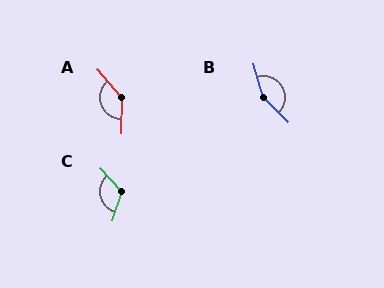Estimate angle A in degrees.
Approximately 138 degrees.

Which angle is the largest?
B, at approximately 151 degrees.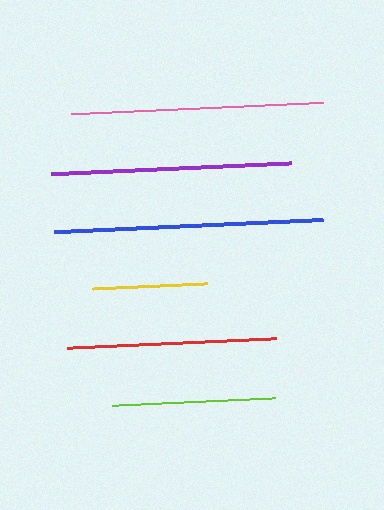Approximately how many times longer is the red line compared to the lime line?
The red line is approximately 1.3 times the length of the lime line.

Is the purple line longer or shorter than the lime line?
The purple line is longer than the lime line.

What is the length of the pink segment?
The pink segment is approximately 252 pixels long.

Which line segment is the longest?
The blue line is the longest at approximately 269 pixels.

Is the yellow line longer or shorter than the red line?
The red line is longer than the yellow line.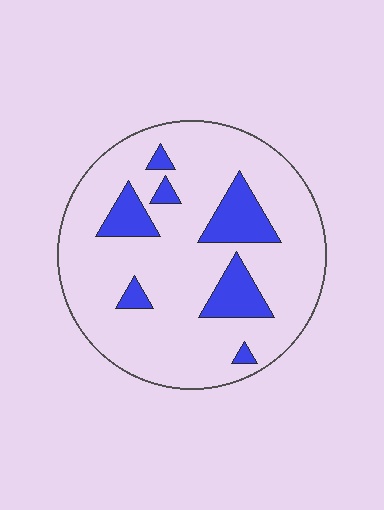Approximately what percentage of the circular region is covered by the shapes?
Approximately 15%.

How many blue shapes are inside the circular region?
7.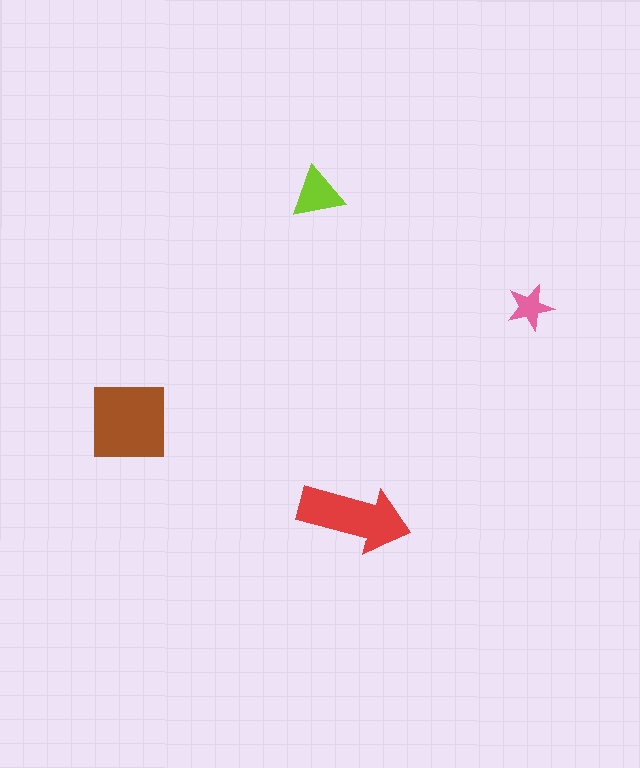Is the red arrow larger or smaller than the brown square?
Smaller.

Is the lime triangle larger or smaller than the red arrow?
Smaller.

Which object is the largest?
The brown square.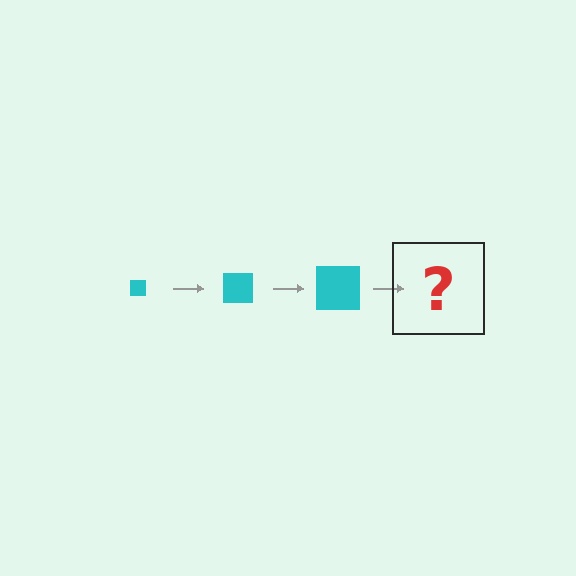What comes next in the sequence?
The next element should be a cyan square, larger than the previous one.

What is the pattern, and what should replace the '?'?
The pattern is that the square gets progressively larger each step. The '?' should be a cyan square, larger than the previous one.